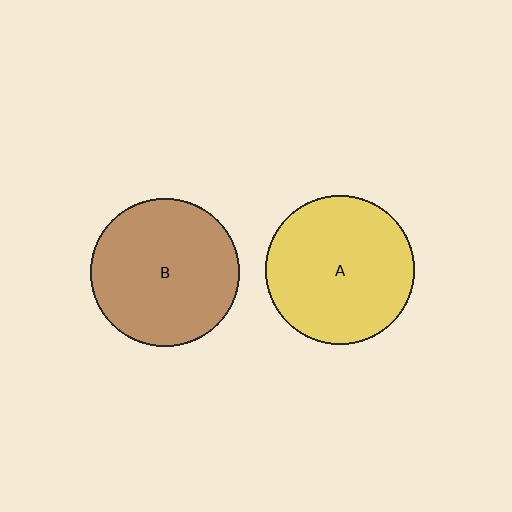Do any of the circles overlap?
No, none of the circles overlap.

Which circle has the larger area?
Circle A (yellow).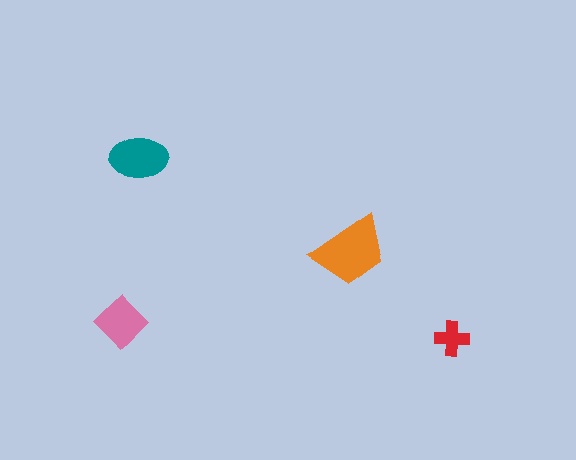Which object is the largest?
The orange trapezoid.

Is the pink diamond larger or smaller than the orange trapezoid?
Smaller.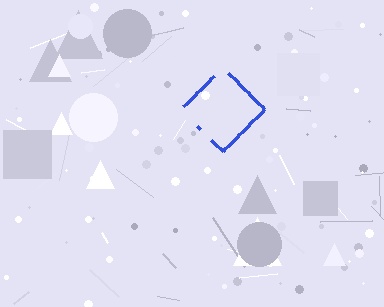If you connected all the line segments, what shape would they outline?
They would outline a diamond.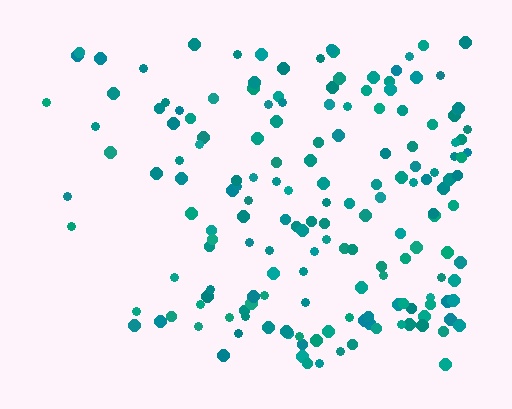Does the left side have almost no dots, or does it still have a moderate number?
Still a moderate number, just noticeably fewer than the right.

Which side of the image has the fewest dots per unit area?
The left.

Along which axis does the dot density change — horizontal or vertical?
Horizontal.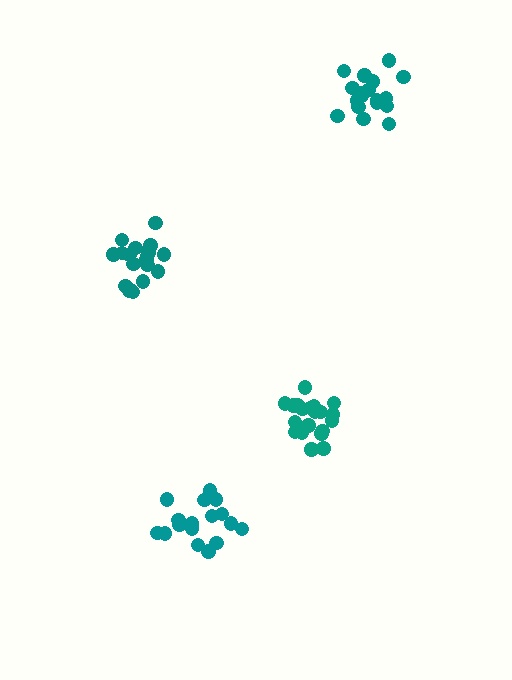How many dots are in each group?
Group 1: 19 dots, Group 2: 17 dots, Group 3: 21 dots, Group 4: 18 dots (75 total).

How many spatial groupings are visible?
There are 4 spatial groupings.